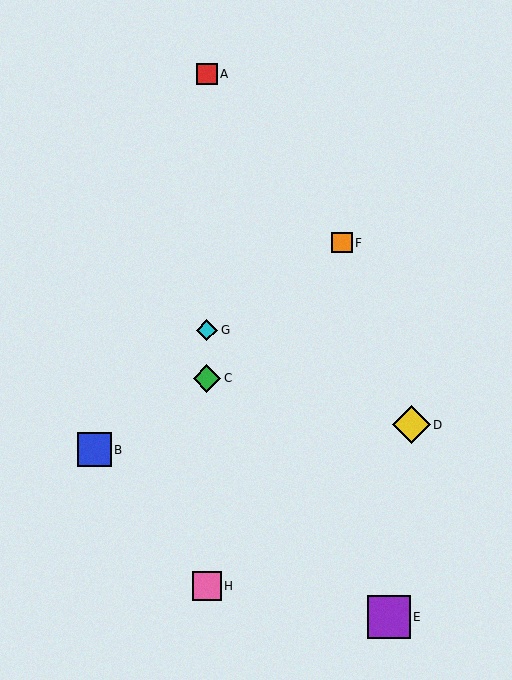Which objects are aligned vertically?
Objects A, C, G, H are aligned vertically.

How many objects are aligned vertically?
4 objects (A, C, G, H) are aligned vertically.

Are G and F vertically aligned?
No, G is at x≈207 and F is at x≈342.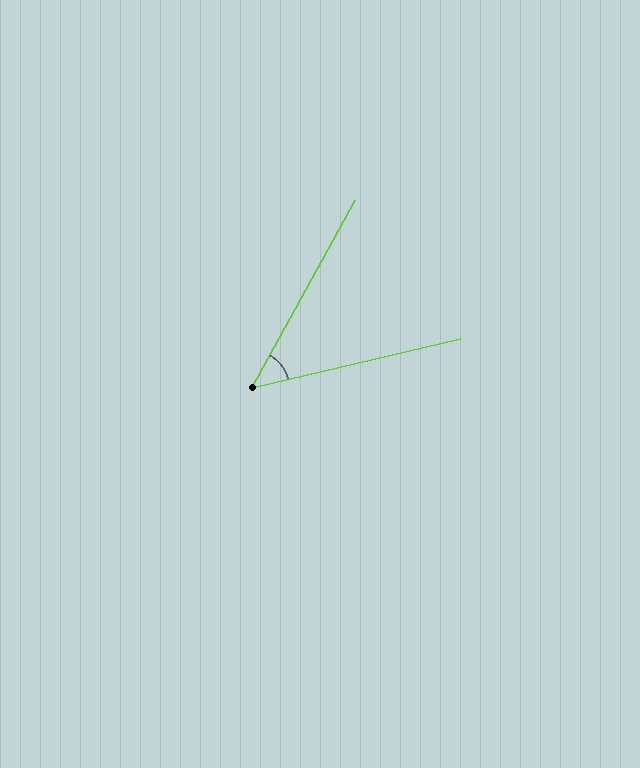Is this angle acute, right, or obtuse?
It is acute.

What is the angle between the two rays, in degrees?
Approximately 48 degrees.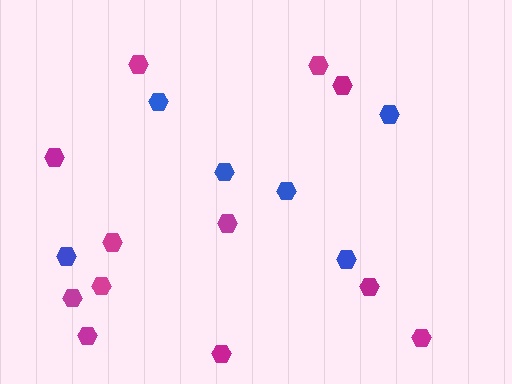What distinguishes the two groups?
There are 2 groups: one group of magenta hexagons (12) and one group of blue hexagons (6).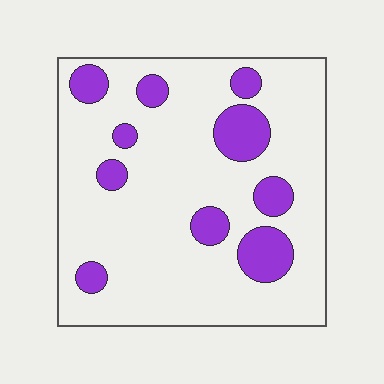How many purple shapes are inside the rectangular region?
10.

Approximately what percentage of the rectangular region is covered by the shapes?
Approximately 20%.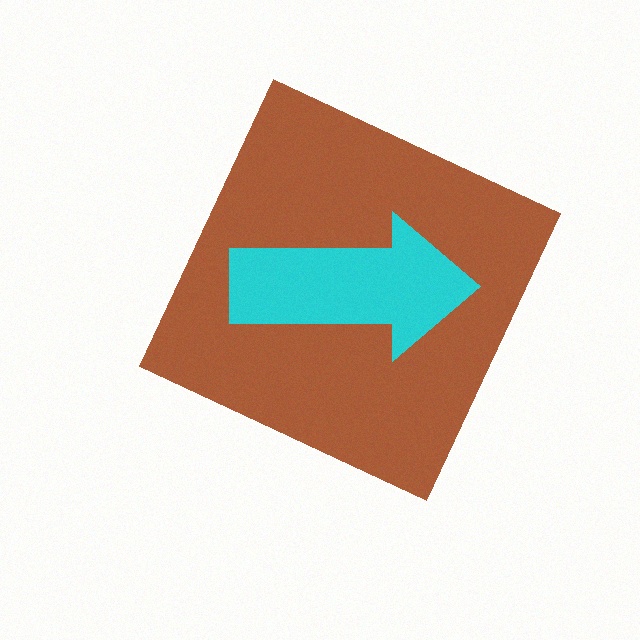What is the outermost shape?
The brown diamond.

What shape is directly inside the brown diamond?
The cyan arrow.